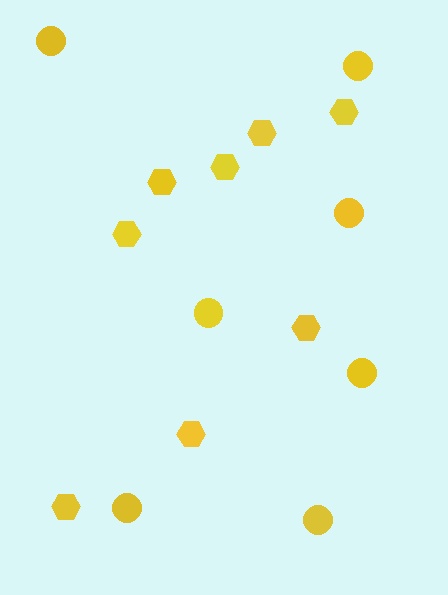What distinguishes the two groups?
There are 2 groups: one group of hexagons (8) and one group of circles (7).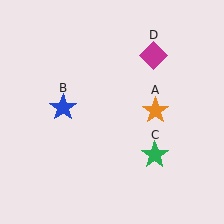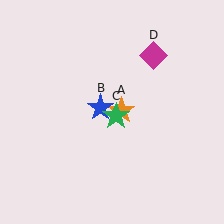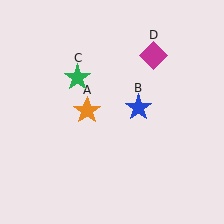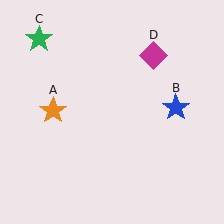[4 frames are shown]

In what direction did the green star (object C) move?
The green star (object C) moved up and to the left.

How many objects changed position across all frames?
3 objects changed position: orange star (object A), blue star (object B), green star (object C).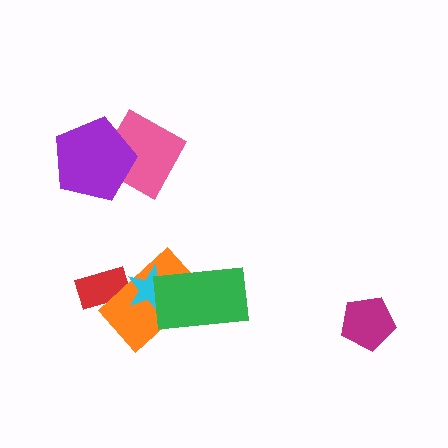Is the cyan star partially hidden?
Yes, it is partially covered by another shape.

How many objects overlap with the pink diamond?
1 object overlaps with the pink diamond.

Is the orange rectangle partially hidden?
Yes, it is partially covered by another shape.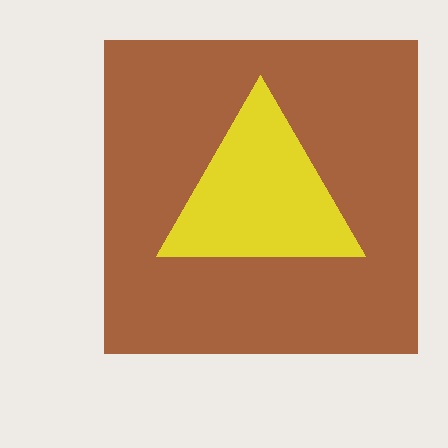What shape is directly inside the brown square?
The yellow triangle.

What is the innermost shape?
The yellow triangle.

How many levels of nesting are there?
2.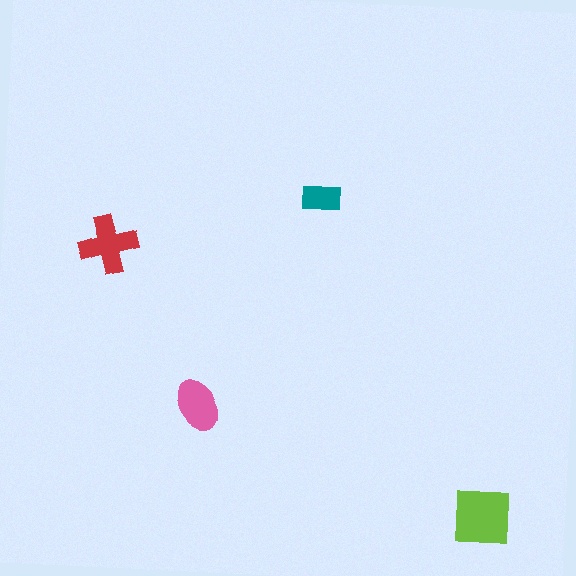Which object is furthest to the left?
The red cross is leftmost.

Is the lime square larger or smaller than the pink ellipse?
Larger.